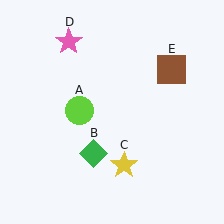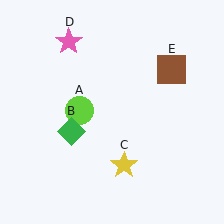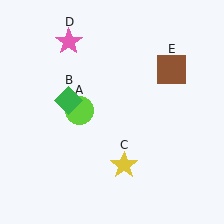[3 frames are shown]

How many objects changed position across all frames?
1 object changed position: green diamond (object B).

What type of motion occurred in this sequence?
The green diamond (object B) rotated clockwise around the center of the scene.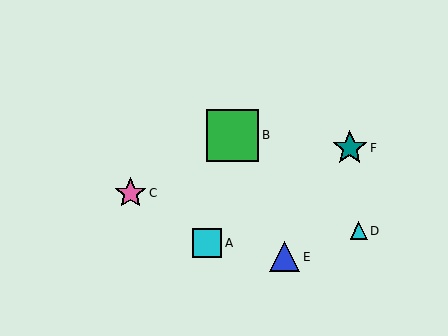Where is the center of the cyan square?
The center of the cyan square is at (207, 243).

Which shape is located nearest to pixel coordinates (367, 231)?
The cyan triangle (labeled D) at (359, 231) is nearest to that location.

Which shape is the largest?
The green square (labeled B) is the largest.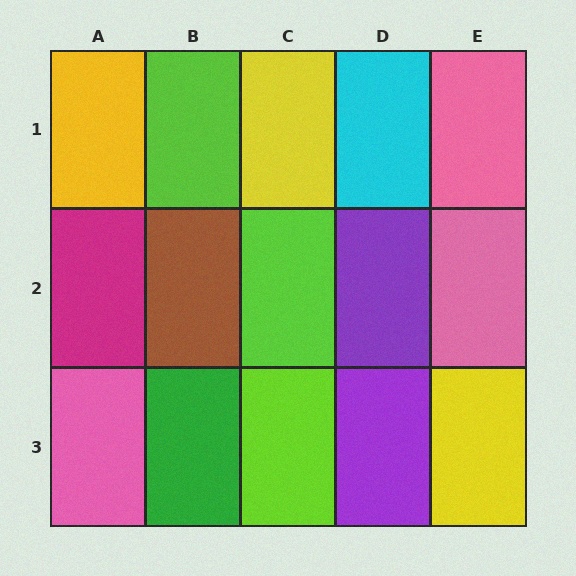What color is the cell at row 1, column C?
Yellow.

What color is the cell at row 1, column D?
Cyan.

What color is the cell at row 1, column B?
Lime.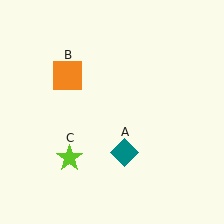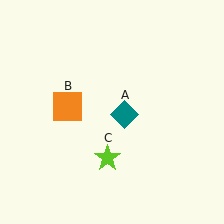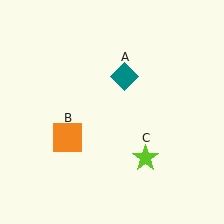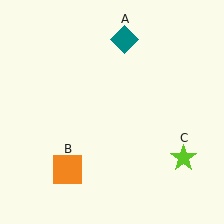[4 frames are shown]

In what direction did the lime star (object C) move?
The lime star (object C) moved right.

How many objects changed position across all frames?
3 objects changed position: teal diamond (object A), orange square (object B), lime star (object C).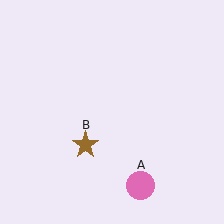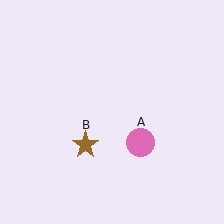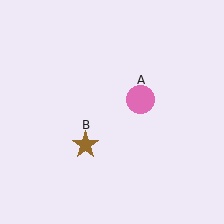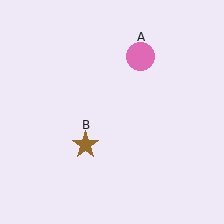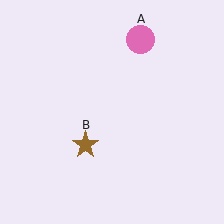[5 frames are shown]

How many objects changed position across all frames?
1 object changed position: pink circle (object A).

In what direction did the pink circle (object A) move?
The pink circle (object A) moved up.